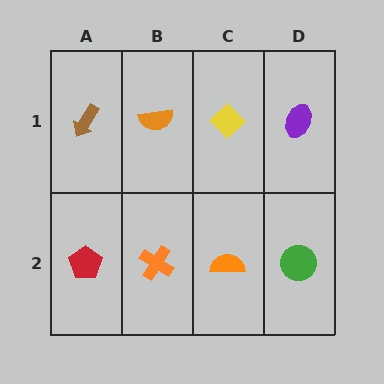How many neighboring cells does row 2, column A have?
2.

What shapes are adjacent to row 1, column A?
A red pentagon (row 2, column A), an orange semicircle (row 1, column B).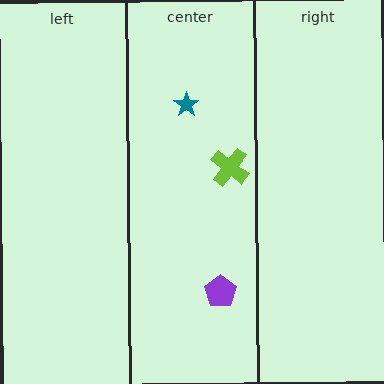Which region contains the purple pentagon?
The center region.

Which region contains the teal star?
The center region.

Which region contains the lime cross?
The center region.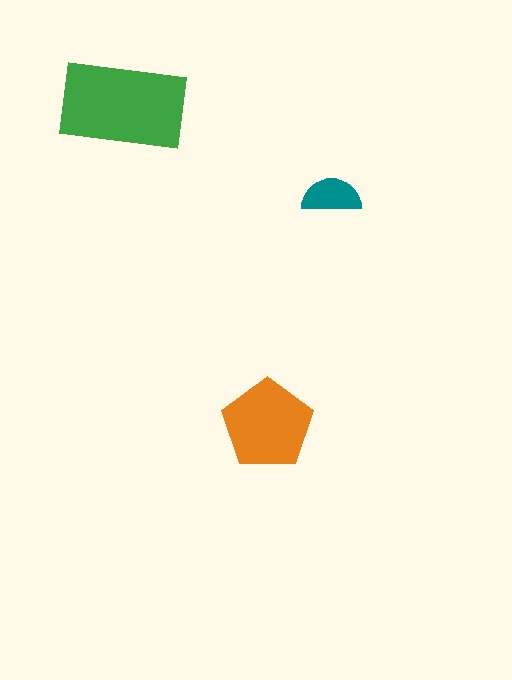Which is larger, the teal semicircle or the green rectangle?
The green rectangle.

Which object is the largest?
The green rectangle.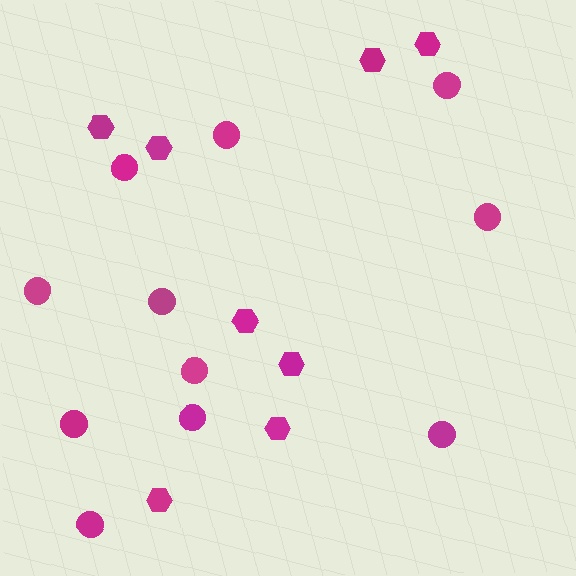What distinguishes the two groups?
There are 2 groups: one group of hexagons (8) and one group of circles (11).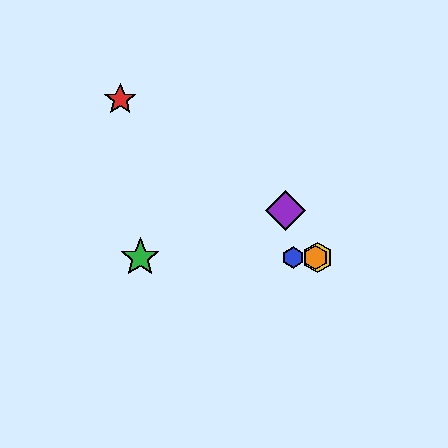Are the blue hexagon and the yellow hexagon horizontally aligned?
Yes, both are at y≈257.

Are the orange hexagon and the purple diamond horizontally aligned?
No, the orange hexagon is at y≈257 and the purple diamond is at y≈211.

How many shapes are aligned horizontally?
4 shapes (the blue hexagon, the green star, the yellow hexagon, the orange hexagon) are aligned horizontally.